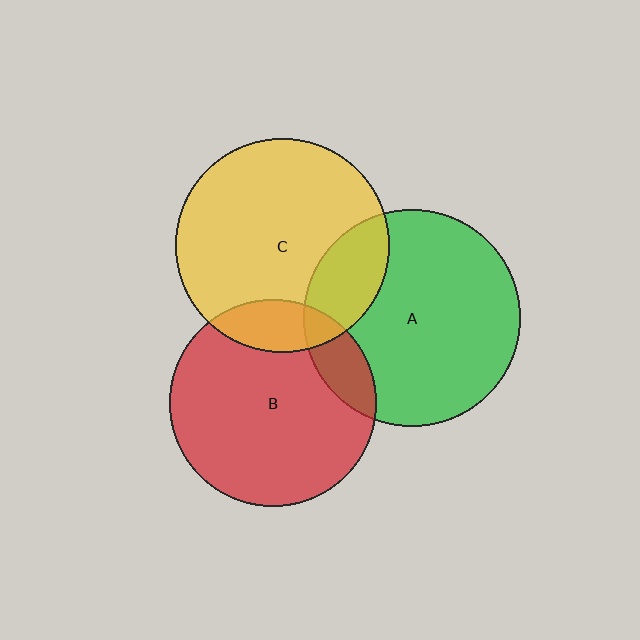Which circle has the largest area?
Circle A (green).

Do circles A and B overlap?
Yes.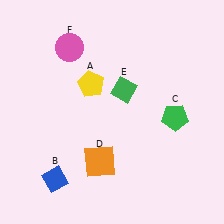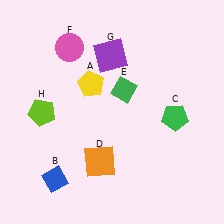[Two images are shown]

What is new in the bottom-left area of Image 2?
A lime pentagon (H) was added in the bottom-left area of Image 2.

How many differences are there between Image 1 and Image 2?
There are 2 differences between the two images.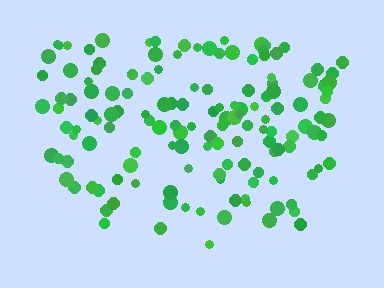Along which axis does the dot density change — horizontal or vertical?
Vertical.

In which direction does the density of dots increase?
From bottom to top, with the top side densest.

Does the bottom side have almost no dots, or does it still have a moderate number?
Still a moderate number, just noticeably fewer than the top.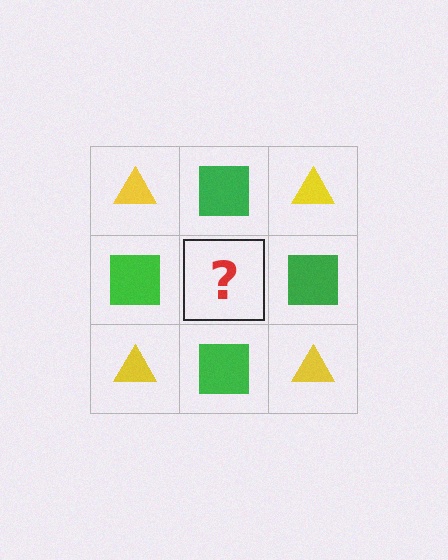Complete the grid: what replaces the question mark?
The question mark should be replaced with a yellow triangle.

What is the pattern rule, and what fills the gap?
The rule is that it alternates yellow triangle and green square in a checkerboard pattern. The gap should be filled with a yellow triangle.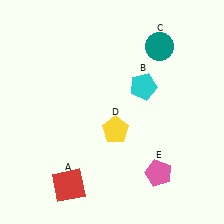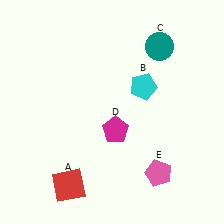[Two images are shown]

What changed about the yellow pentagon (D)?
In Image 1, D is yellow. In Image 2, it changed to magenta.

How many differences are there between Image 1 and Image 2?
There is 1 difference between the two images.